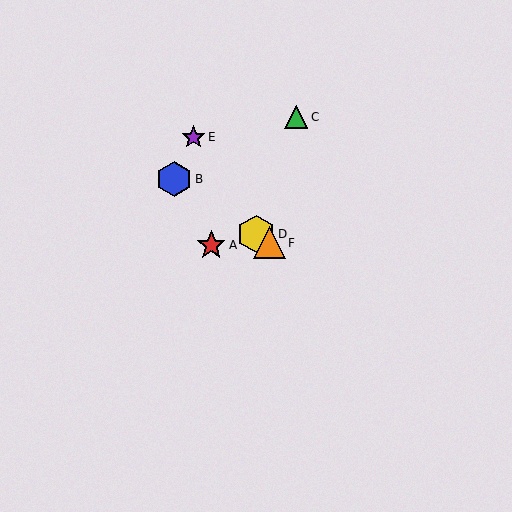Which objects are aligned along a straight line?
Objects B, D, F are aligned along a straight line.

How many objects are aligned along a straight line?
3 objects (B, D, F) are aligned along a straight line.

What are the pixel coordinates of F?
Object F is at (269, 243).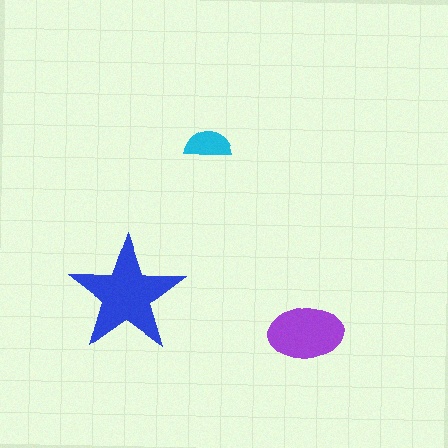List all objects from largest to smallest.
The blue star, the purple ellipse, the cyan semicircle.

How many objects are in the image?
There are 3 objects in the image.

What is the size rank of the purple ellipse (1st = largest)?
2nd.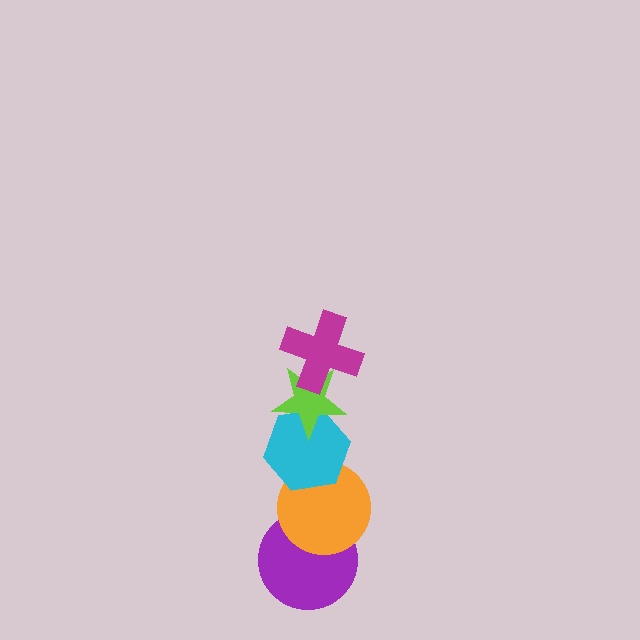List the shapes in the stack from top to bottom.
From top to bottom: the magenta cross, the lime star, the cyan hexagon, the orange circle, the purple circle.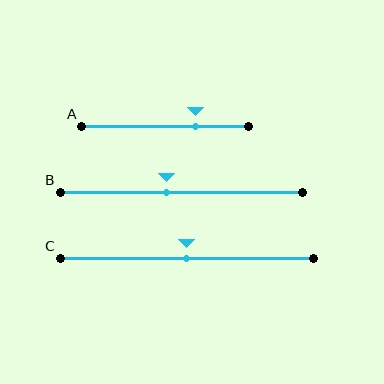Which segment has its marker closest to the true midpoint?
Segment C has its marker closest to the true midpoint.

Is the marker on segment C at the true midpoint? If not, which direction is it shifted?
Yes, the marker on segment C is at the true midpoint.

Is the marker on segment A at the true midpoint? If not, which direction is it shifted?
No, the marker on segment A is shifted to the right by about 19% of the segment length.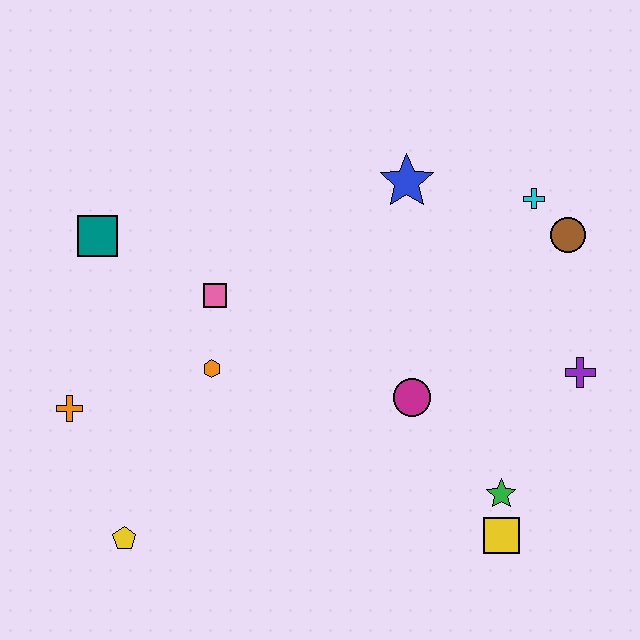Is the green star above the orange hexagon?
No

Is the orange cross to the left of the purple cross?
Yes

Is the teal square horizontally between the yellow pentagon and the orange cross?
Yes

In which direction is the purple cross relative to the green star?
The purple cross is above the green star.